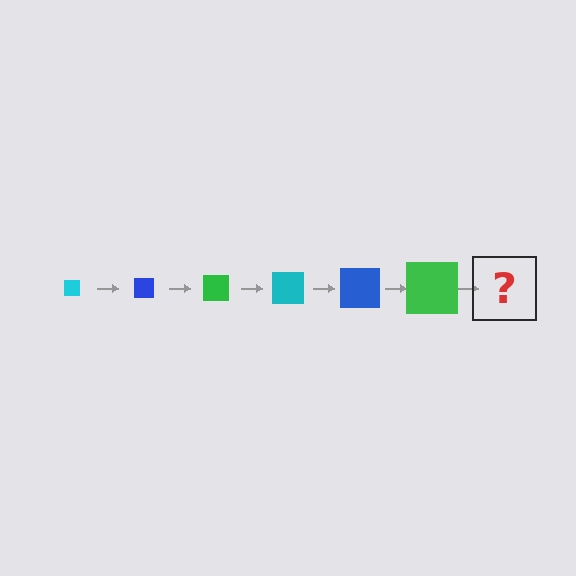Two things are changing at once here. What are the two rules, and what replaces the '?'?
The two rules are that the square grows larger each step and the color cycles through cyan, blue, and green. The '?' should be a cyan square, larger than the previous one.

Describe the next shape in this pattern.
It should be a cyan square, larger than the previous one.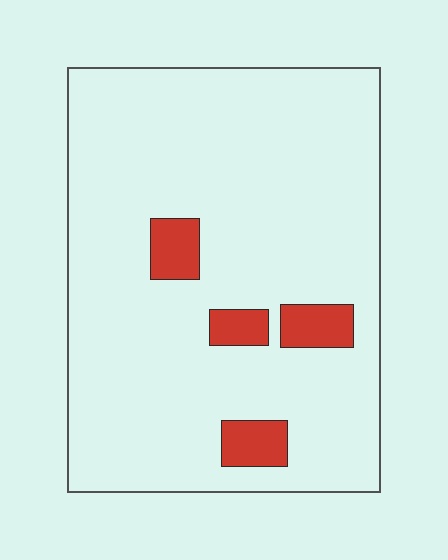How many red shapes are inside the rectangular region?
4.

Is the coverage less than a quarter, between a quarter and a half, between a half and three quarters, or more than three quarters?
Less than a quarter.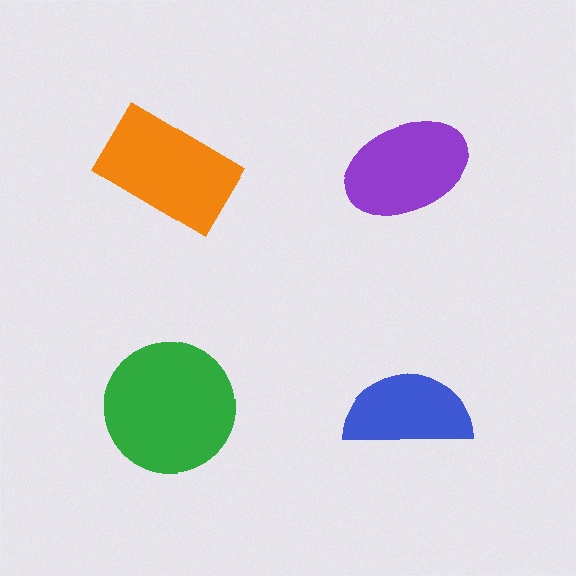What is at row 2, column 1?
A green circle.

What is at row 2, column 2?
A blue semicircle.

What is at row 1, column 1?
An orange rectangle.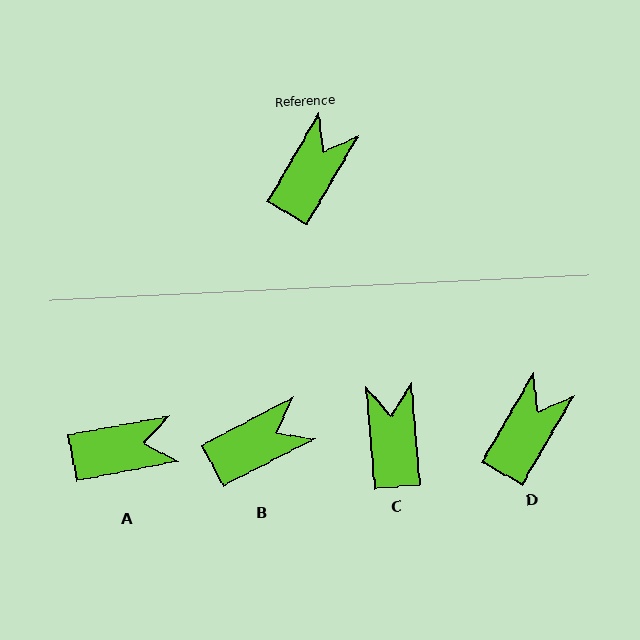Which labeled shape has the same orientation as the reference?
D.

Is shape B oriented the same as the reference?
No, it is off by about 32 degrees.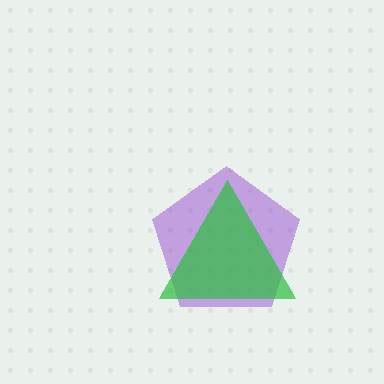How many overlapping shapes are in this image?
There are 2 overlapping shapes in the image.